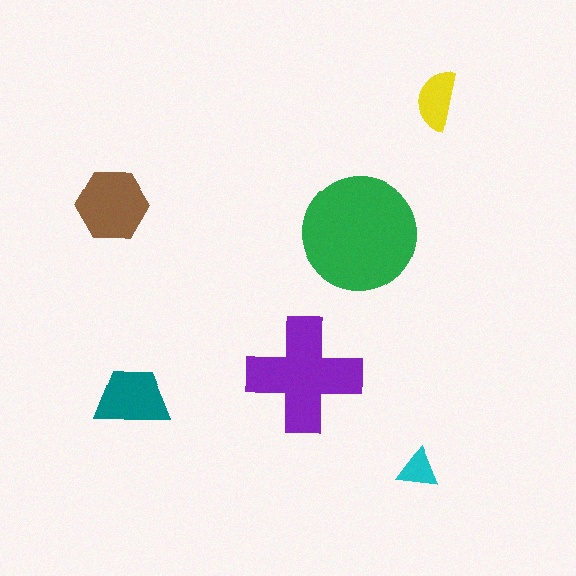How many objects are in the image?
There are 6 objects in the image.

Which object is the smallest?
The cyan triangle.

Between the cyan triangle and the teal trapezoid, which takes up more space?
The teal trapezoid.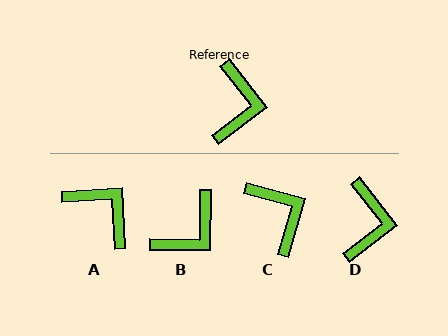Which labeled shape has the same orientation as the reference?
D.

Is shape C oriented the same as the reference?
No, it is off by about 36 degrees.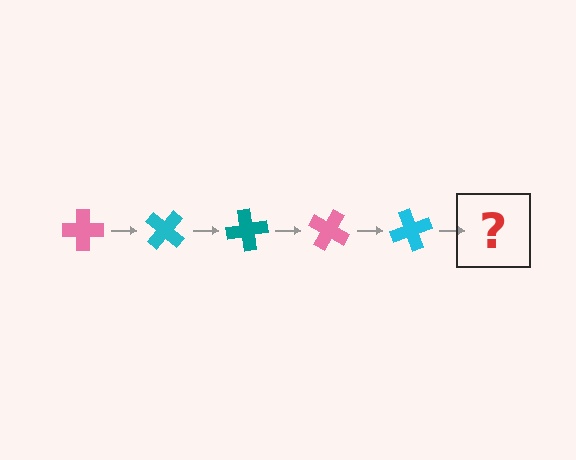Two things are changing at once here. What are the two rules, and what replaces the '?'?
The two rules are that it rotates 40 degrees each step and the color cycles through pink, cyan, and teal. The '?' should be a teal cross, rotated 200 degrees from the start.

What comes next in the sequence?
The next element should be a teal cross, rotated 200 degrees from the start.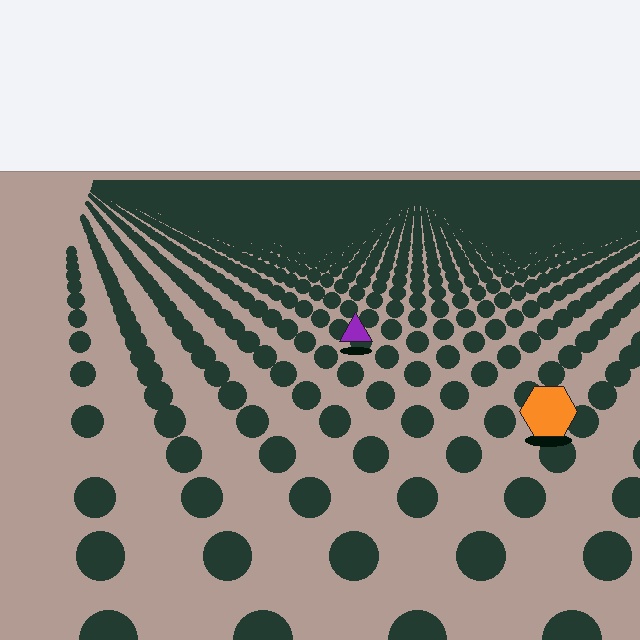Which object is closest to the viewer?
The orange hexagon is closest. The texture marks near it are larger and more spread out.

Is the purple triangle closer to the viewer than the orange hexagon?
No. The orange hexagon is closer — you can tell from the texture gradient: the ground texture is coarser near it.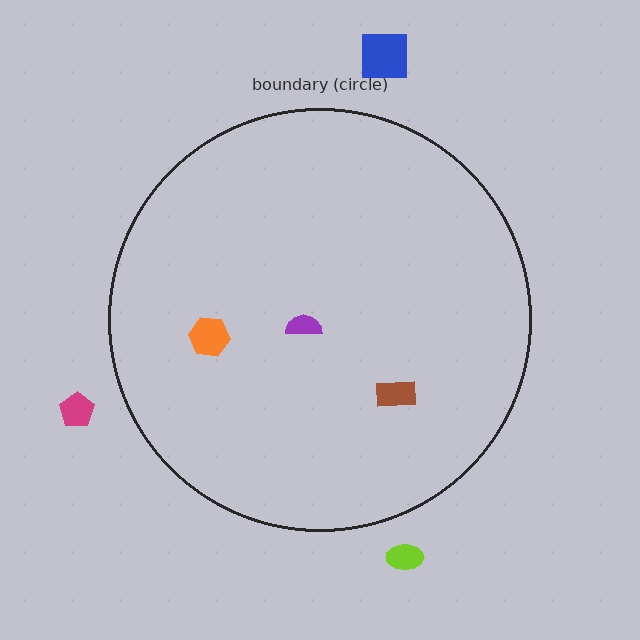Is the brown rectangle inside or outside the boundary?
Inside.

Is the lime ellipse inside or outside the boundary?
Outside.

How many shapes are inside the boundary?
3 inside, 3 outside.